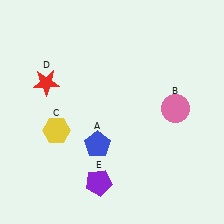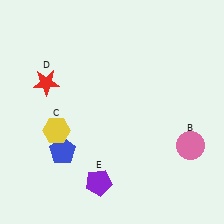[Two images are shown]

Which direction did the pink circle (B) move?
The pink circle (B) moved down.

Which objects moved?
The objects that moved are: the blue pentagon (A), the pink circle (B).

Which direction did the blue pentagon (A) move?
The blue pentagon (A) moved left.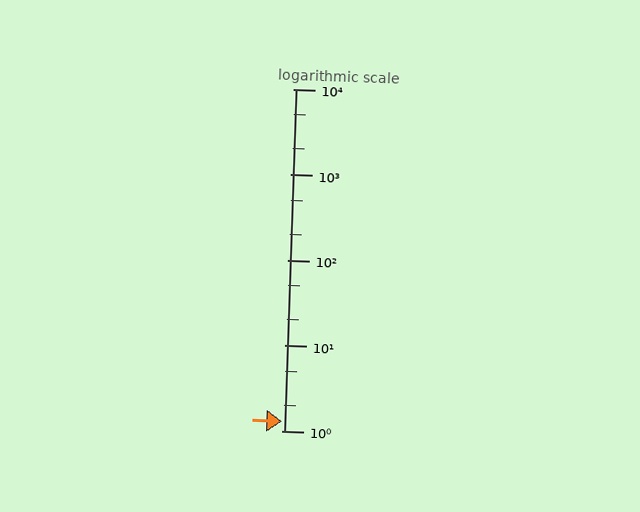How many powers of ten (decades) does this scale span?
The scale spans 4 decades, from 1 to 10000.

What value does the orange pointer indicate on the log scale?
The pointer indicates approximately 1.3.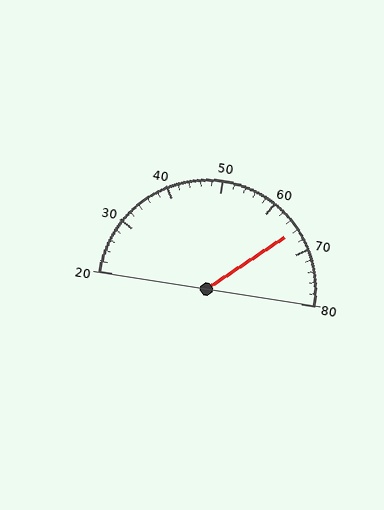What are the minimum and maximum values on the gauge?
The gauge ranges from 20 to 80.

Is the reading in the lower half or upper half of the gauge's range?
The reading is in the upper half of the range (20 to 80).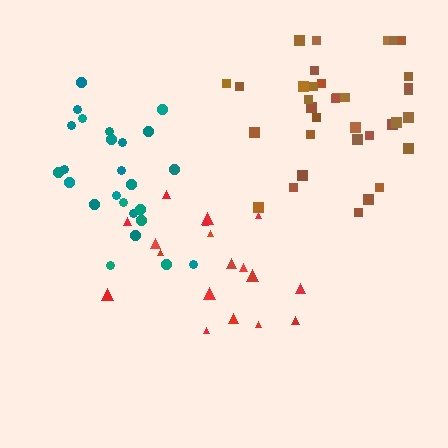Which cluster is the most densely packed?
Teal.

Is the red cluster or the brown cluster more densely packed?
Brown.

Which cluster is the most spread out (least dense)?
Red.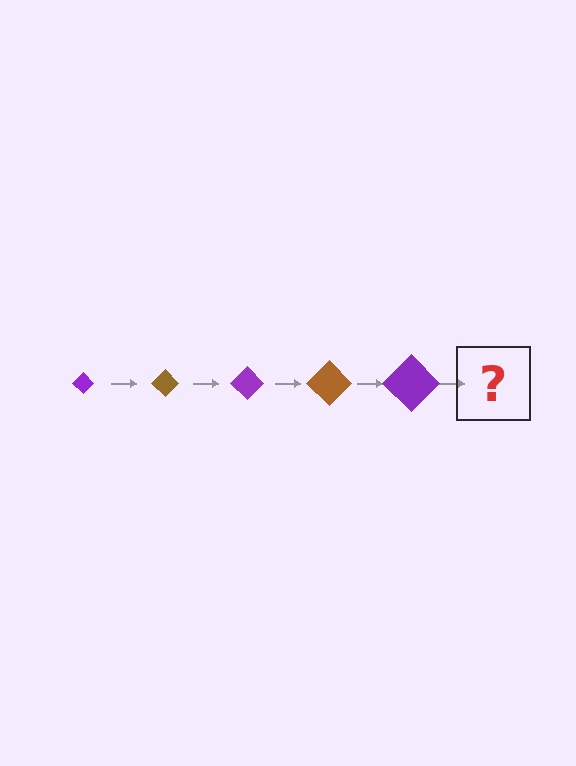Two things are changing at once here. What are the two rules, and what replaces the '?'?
The two rules are that the diamond grows larger each step and the color cycles through purple and brown. The '?' should be a brown diamond, larger than the previous one.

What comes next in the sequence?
The next element should be a brown diamond, larger than the previous one.